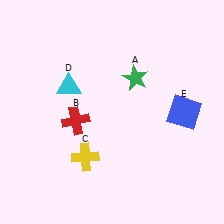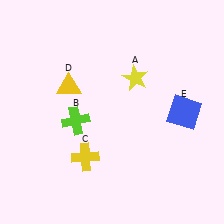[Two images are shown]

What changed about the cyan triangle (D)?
In Image 1, D is cyan. In Image 2, it changed to yellow.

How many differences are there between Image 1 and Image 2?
There are 3 differences between the two images.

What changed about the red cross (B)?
In Image 1, B is red. In Image 2, it changed to lime.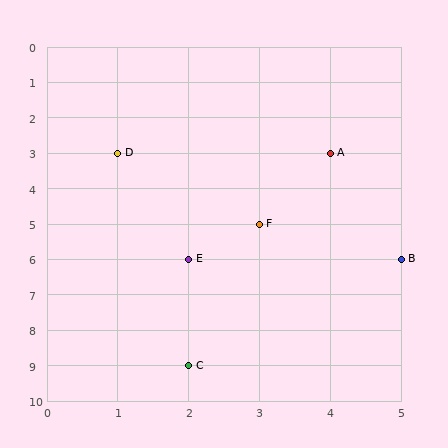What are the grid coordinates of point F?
Point F is at grid coordinates (3, 5).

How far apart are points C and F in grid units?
Points C and F are 1 column and 4 rows apart (about 4.1 grid units diagonally).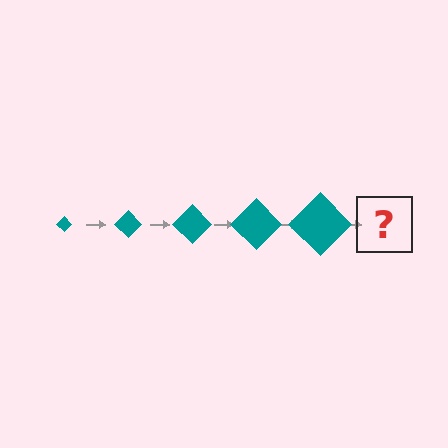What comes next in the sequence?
The next element should be a teal diamond, larger than the previous one.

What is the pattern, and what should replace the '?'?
The pattern is that the diamond gets progressively larger each step. The '?' should be a teal diamond, larger than the previous one.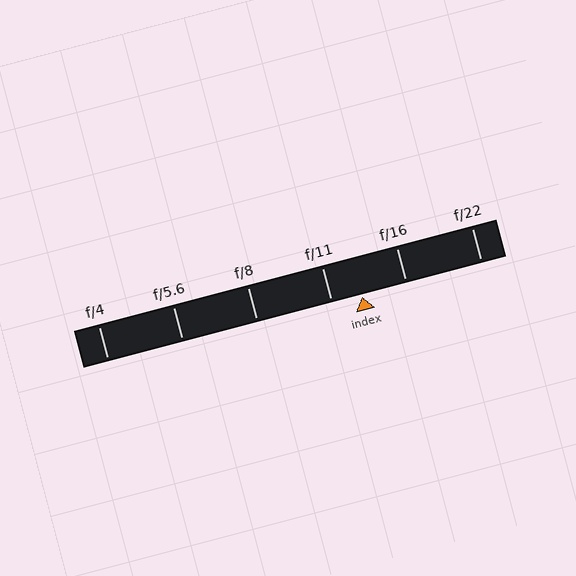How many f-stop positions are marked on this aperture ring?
There are 6 f-stop positions marked.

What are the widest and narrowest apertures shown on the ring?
The widest aperture shown is f/4 and the narrowest is f/22.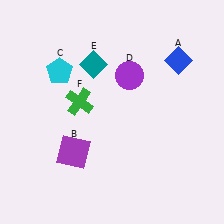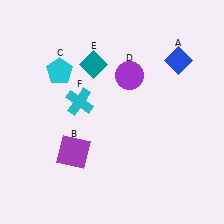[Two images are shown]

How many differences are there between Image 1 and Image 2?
There is 1 difference between the two images.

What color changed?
The cross (F) changed from green in Image 1 to cyan in Image 2.